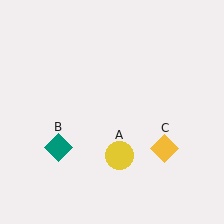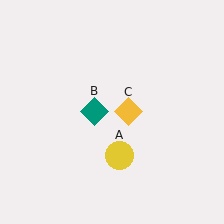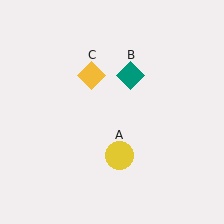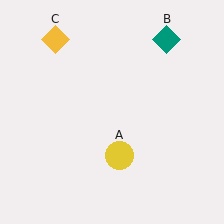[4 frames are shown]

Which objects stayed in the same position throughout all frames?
Yellow circle (object A) remained stationary.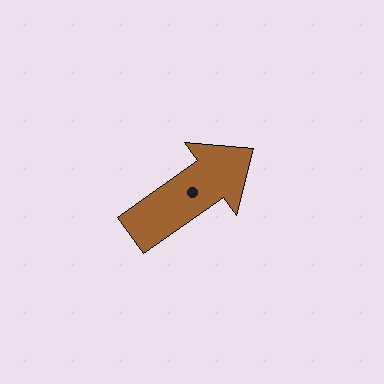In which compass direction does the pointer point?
Northeast.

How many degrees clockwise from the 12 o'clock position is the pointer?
Approximately 55 degrees.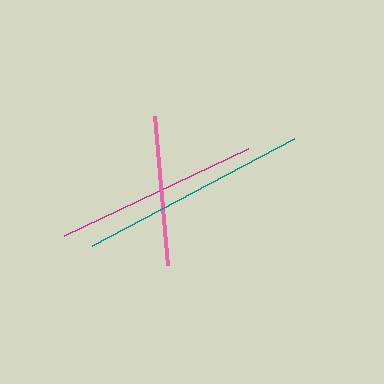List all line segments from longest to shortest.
From longest to shortest: teal, magenta, pink.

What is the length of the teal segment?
The teal segment is approximately 228 pixels long.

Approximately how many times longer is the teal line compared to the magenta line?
The teal line is approximately 1.1 times the length of the magenta line.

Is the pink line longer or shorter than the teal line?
The teal line is longer than the pink line.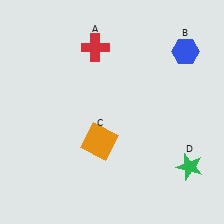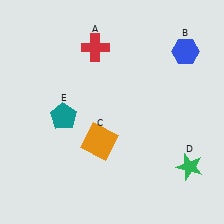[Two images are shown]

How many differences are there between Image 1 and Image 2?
There is 1 difference between the two images.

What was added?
A teal pentagon (E) was added in Image 2.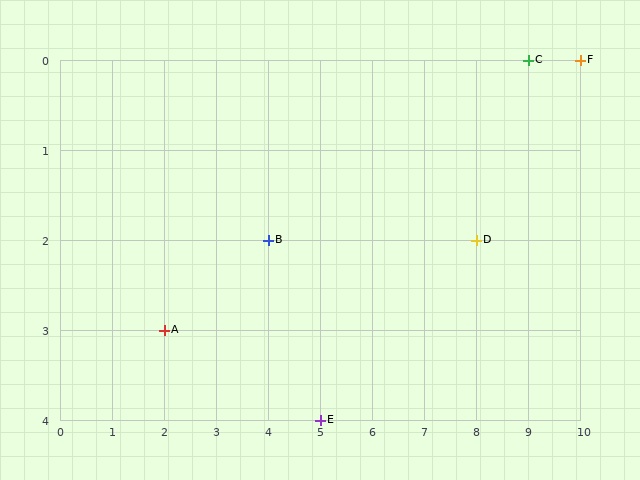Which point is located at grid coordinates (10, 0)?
Point F is at (10, 0).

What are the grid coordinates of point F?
Point F is at grid coordinates (10, 0).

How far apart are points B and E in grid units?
Points B and E are 1 column and 2 rows apart (about 2.2 grid units diagonally).